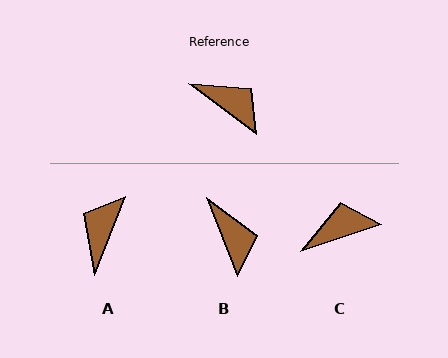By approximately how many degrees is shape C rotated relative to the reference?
Approximately 55 degrees counter-clockwise.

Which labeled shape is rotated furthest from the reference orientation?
A, about 105 degrees away.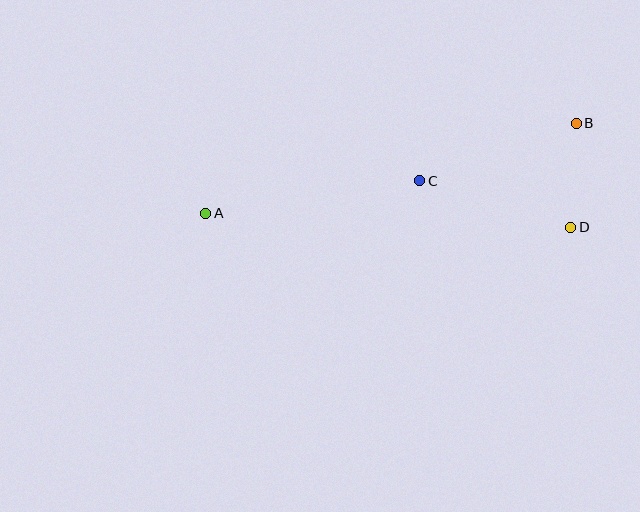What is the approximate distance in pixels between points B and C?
The distance between B and C is approximately 167 pixels.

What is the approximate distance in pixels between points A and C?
The distance between A and C is approximately 216 pixels.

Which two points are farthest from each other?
Points A and B are farthest from each other.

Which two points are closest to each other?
Points B and D are closest to each other.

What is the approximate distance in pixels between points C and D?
The distance between C and D is approximately 158 pixels.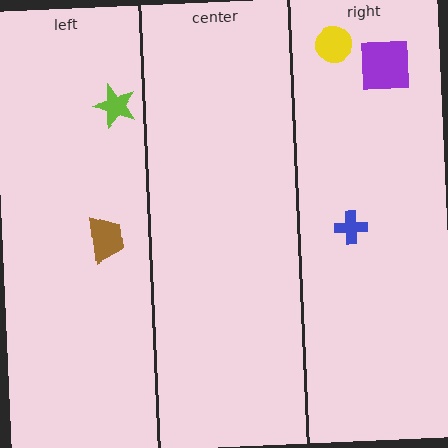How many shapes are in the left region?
2.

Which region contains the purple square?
The right region.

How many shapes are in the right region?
3.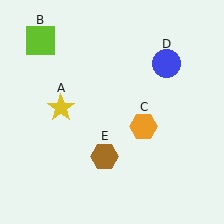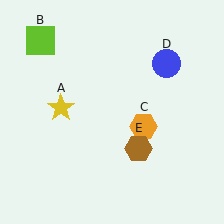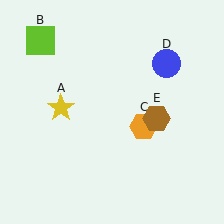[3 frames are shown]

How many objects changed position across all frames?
1 object changed position: brown hexagon (object E).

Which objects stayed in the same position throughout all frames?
Yellow star (object A) and lime square (object B) and orange hexagon (object C) and blue circle (object D) remained stationary.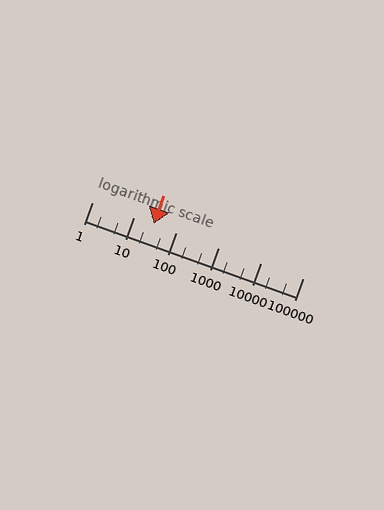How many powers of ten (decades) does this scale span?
The scale spans 5 decades, from 1 to 100000.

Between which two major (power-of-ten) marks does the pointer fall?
The pointer is between 10 and 100.